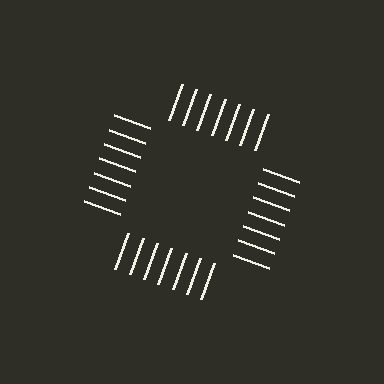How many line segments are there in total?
28 — 7 along each of the 4 edges.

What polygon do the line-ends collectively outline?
An illusory square — the line segments terminate on its edges but no continuous stroke is drawn.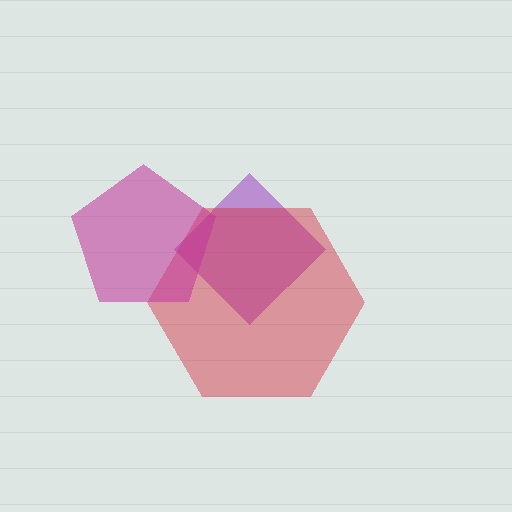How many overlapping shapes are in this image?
There are 3 overlapping shapes in the image.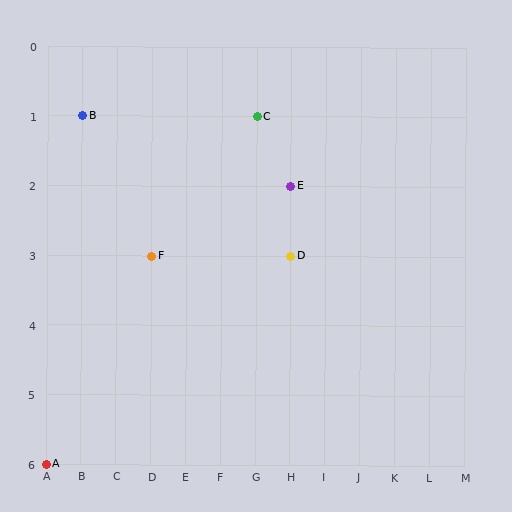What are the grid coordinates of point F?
Point F is at grid coordinates (D, 3).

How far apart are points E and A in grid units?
Points E and A are 7 columns and 4 rows apart (about 8.1 grid units diagonally).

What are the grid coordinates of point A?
Point A is at grid coordinates (A, 6).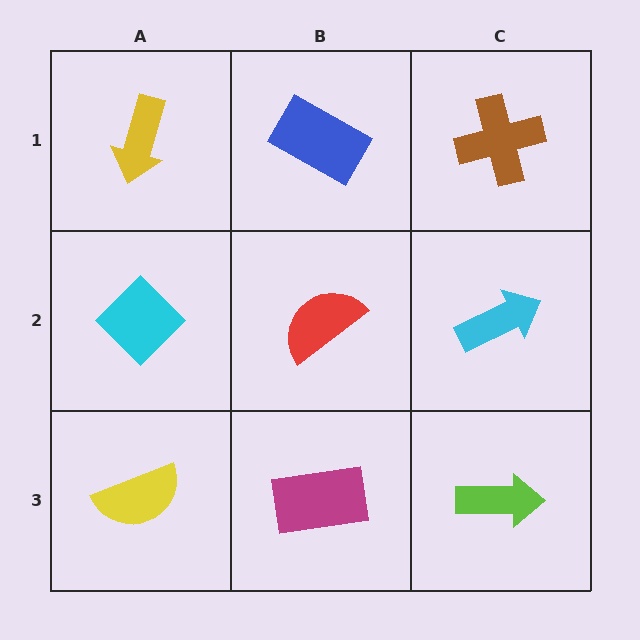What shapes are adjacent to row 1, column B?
A red semicircle (row 2, column B), a yellow arrow (row 1, column A), a brown cross (row 1, column C).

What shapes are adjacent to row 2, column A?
A yellow arrow (row 1, column A), a yellow semicircle (row 3, column A), a red semicircle (row 2, column B).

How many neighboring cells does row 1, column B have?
3.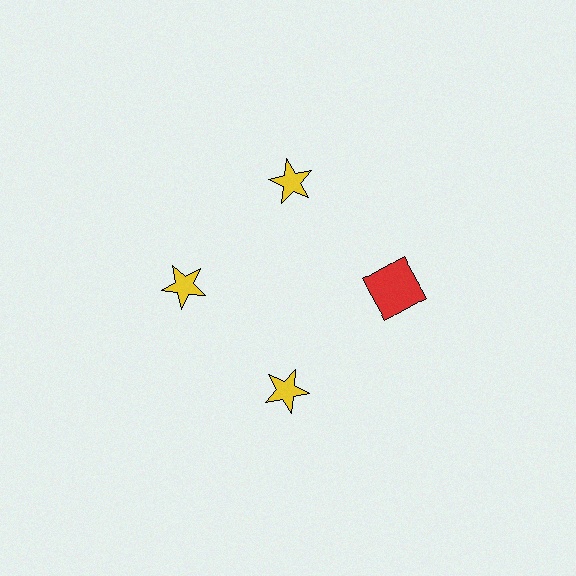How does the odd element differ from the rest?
It differs in both color (red instead of yellow) and shape (square instead of star).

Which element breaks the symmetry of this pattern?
The red square at roughly the 3 o'clock position breaks the symmetry. All other shapes are yellow stars.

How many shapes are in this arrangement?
There are 4 shapes arranged in a ring pattern.